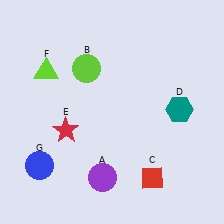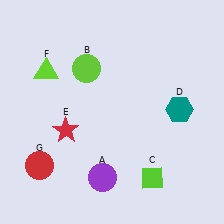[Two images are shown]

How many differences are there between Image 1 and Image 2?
There are 2 differences between the two images.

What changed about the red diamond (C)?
In Image 1, C is red. In Image 2, it changed to lime.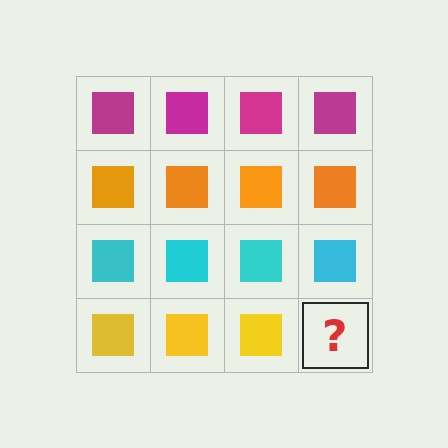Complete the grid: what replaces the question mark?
The question mark should be replaced with a yellow square.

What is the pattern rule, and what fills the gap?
The rule is that each row has a consistent color. The gap should be filled with a yellow square.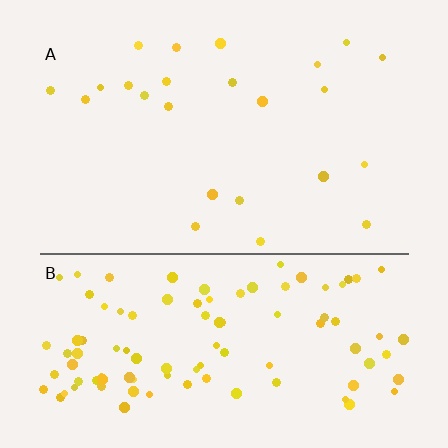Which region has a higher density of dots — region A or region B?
B (the bottom).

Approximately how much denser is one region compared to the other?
Approximately 4.5× — region B over region A.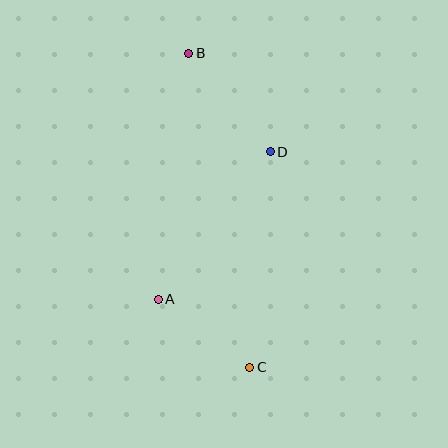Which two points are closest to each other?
Points A and C are closest to each other.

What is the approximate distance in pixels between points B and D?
The distance between B and D is approximately 128 pixels.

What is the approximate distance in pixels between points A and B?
The distance between A and B is approximately 248 pixels.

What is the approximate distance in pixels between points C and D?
The distance between C and D is approximately 216 pixels.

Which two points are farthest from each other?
Points B and C are farthest from each other.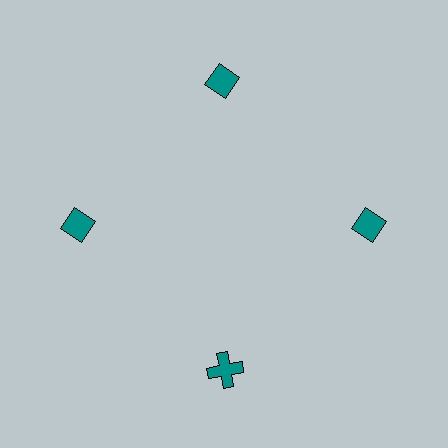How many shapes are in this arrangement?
There are 4 shapes arranged in a ring pattern.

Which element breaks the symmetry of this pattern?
The teal cross at roughly the 6 o'clock position breaks the symmetry. All other shapes are teal diamonds.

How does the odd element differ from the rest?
It has a different shape: cross instead of diamond.